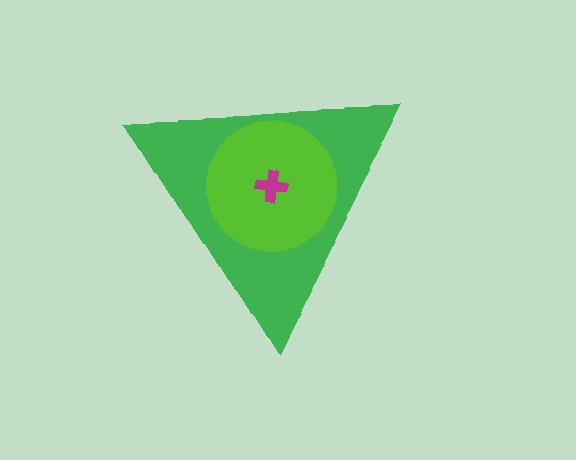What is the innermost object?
The magenta cross.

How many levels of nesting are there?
3.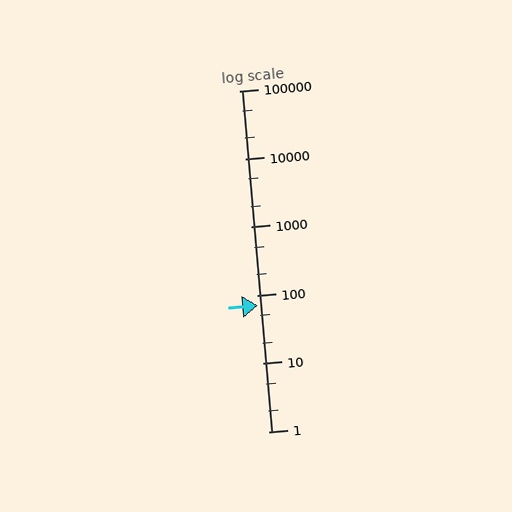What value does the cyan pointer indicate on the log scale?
The pointer indicates approximately 71.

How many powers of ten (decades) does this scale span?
The scale spans 5 decades, from 1 to 100000.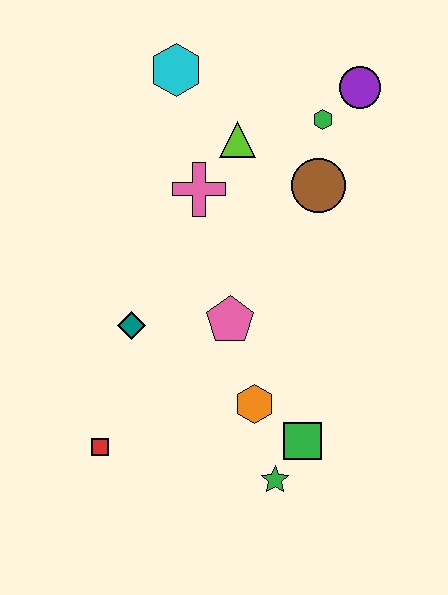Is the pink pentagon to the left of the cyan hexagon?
No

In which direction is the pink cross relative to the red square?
The pink cross is above the red square.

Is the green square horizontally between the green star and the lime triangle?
No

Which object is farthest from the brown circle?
The red square is farthest from the brown circle.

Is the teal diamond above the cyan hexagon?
No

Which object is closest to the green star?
The green square is closest to the green star.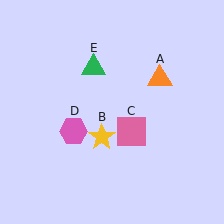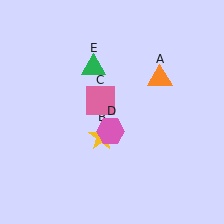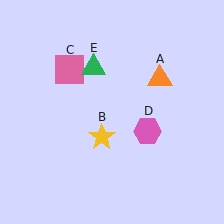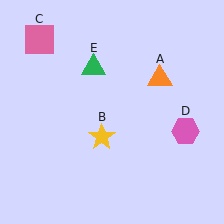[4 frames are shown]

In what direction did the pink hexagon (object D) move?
The pink hexagon (object D) moved right.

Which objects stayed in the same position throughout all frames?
Orange triangle (object A) and yellow star (object B) and green triangle (object E) remained stationary.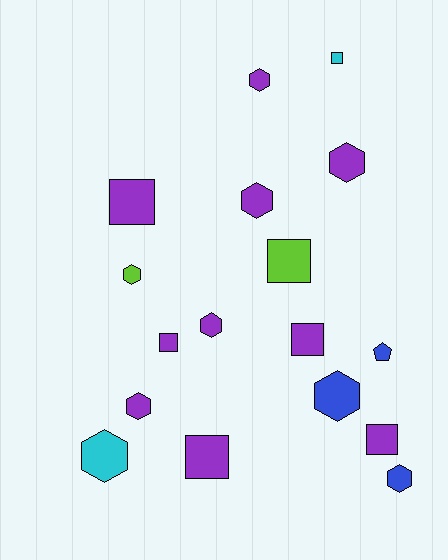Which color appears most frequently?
Purple, with 10 objects.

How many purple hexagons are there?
There are 5 purple hexagons.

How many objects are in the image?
There are 17 objects.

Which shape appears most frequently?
Hexagon, with 9 objects.